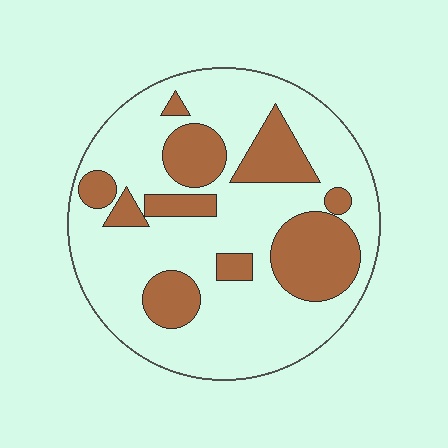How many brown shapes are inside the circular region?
10.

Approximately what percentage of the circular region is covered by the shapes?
Approximately 30%.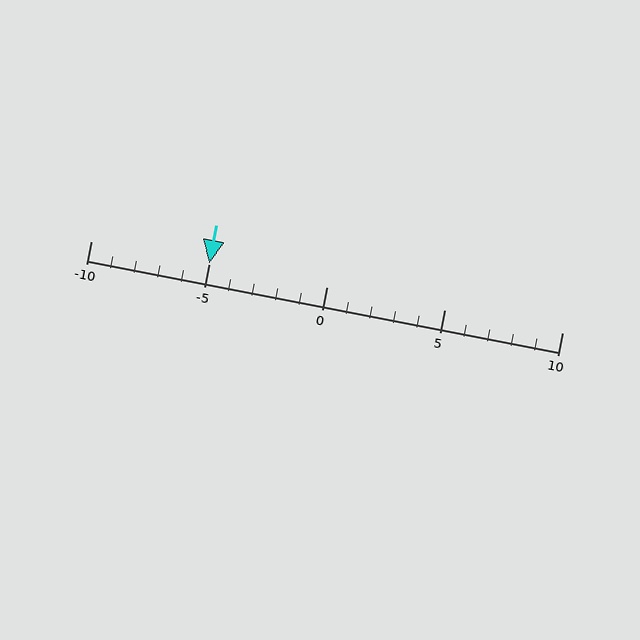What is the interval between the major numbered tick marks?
The major tick marks are spaced 5 units apart.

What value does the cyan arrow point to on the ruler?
The cyan arrow points to approximately -5.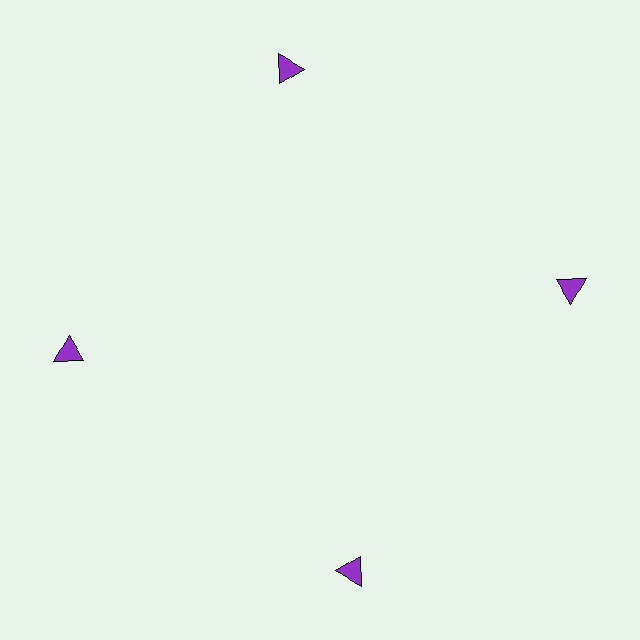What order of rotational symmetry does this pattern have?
This pattern has 4-fold rotational symmetry.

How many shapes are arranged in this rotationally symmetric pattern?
There are 4 shapes, arranged in 4 groups of 1.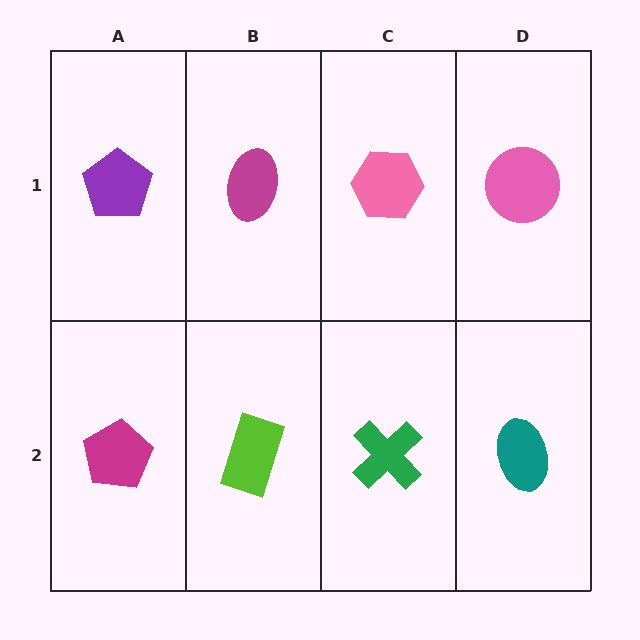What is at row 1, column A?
A purple pentagon.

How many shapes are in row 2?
4 shapes.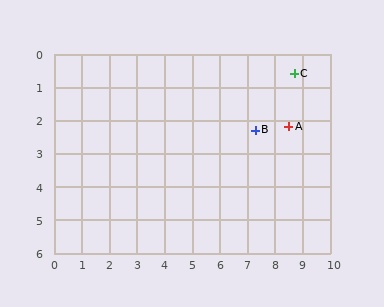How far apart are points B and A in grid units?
Points B and A are about 1.2 grid units apart.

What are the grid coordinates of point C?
Point C is at approximately (8.7, 0.6).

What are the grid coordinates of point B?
Point B is at approximately (7.3, 2.3).